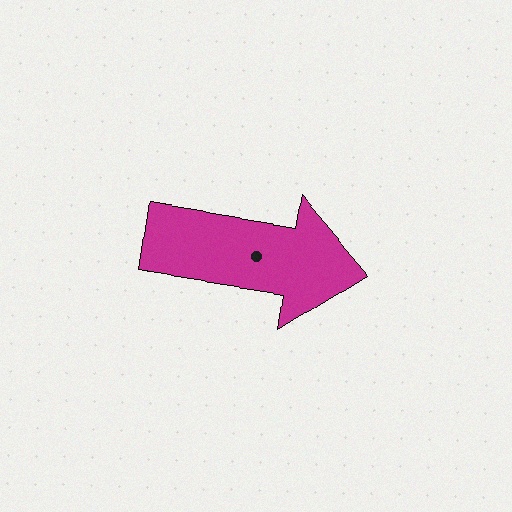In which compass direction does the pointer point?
East.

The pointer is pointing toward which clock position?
Roughly 3 o'clock.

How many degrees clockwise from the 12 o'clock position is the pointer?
Approximately 99 degrees.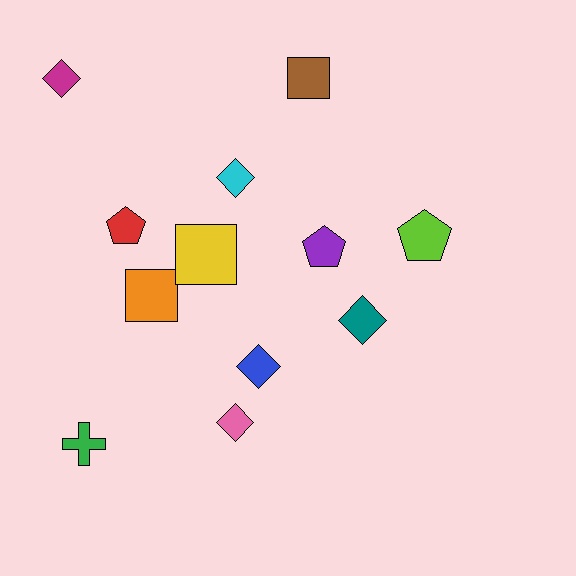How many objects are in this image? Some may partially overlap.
There are 12 objects.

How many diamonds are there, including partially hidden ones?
There are 5 diamonds.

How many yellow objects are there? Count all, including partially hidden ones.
There is 1 yellow object.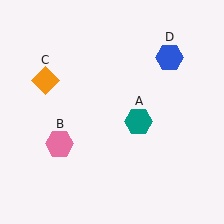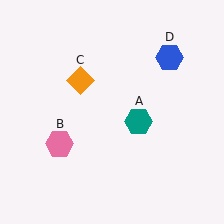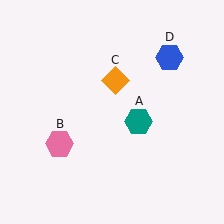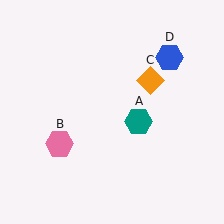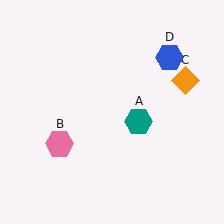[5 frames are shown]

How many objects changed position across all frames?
1 object changed position: orange diamond (object C).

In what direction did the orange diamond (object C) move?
The orange diamond (object C) moved right.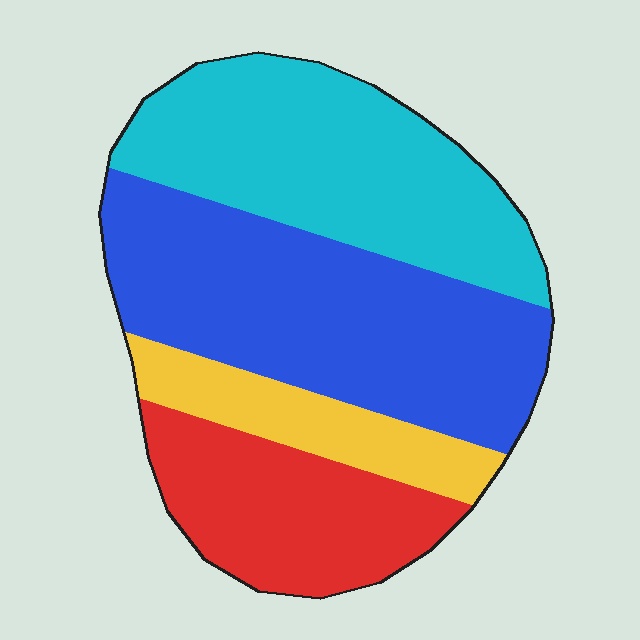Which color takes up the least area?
Yellow, at roughly 10%.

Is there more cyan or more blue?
Blue.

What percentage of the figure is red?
Red takes up about one fifth (1/5) of the figure.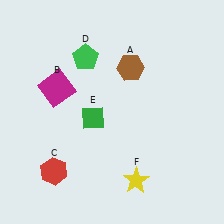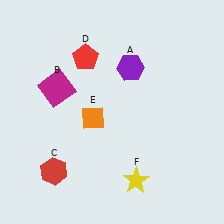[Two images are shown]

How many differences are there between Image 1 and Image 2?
There are 3 differences between the two images.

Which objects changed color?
A changed from brown to purple. D changed from green to red. E changed from green to orange.